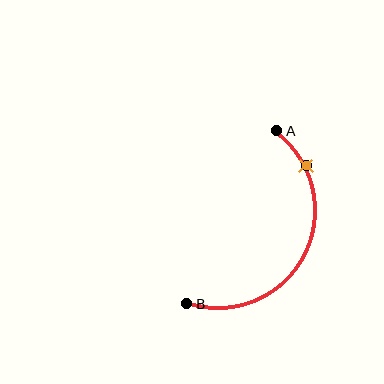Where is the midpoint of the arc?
The arc midpoint is the point on the curve farthest from the straight line joining A and B. It sits to the right of that line.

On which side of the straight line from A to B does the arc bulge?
The arc bulges to the right of the straight line connecting A and B.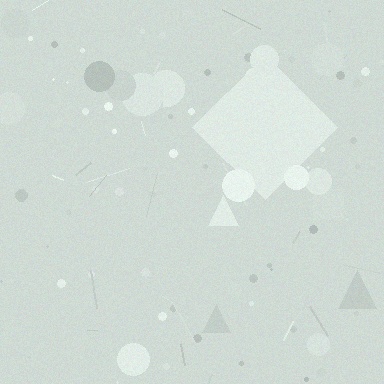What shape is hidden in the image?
A diamond is hidden in the image.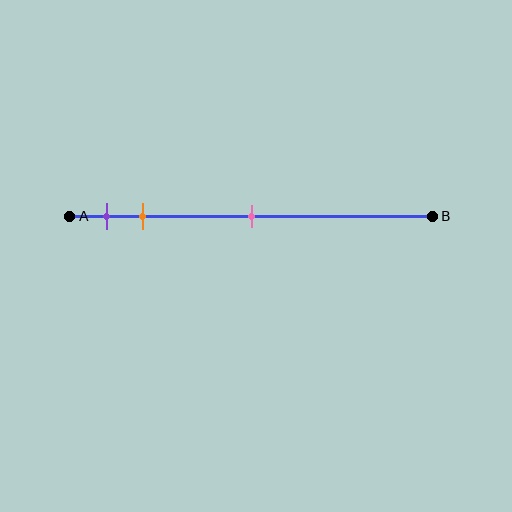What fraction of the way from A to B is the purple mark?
The purple mark is approximately 10% (0.1) of the way from A to B.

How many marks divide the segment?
There are 3 marks dividing the segment.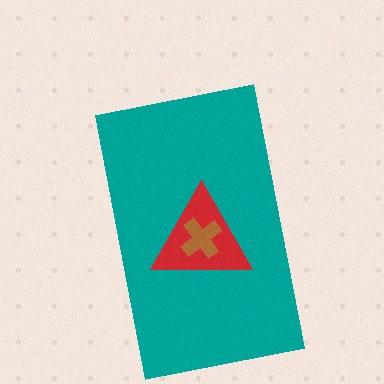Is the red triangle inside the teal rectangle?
Yes.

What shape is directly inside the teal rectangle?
The red triangle.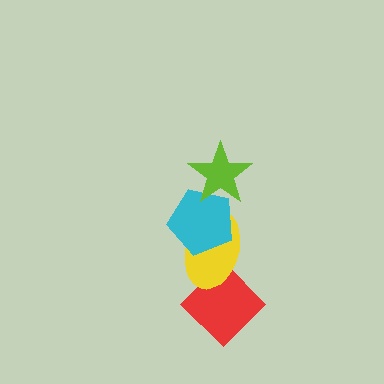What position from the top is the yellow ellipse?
The yellow ellipse is 3rd from the top.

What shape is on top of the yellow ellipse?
The cyan pentagon is on top of the yellow ellipse.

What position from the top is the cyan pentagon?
The cyan pentagon is 2nd from the top.